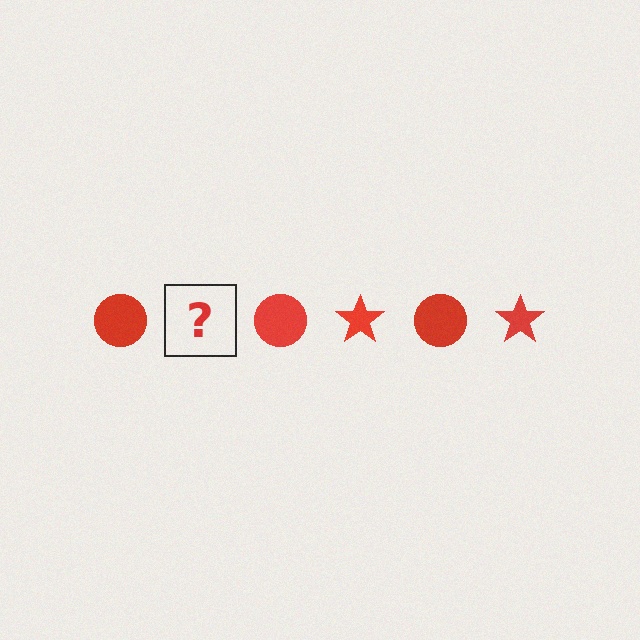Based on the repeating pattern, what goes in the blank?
The blank should be a red star.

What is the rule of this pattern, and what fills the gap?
The rule is that the pattern cycles through circle, star shapes in red. The gap should be filled with a red star.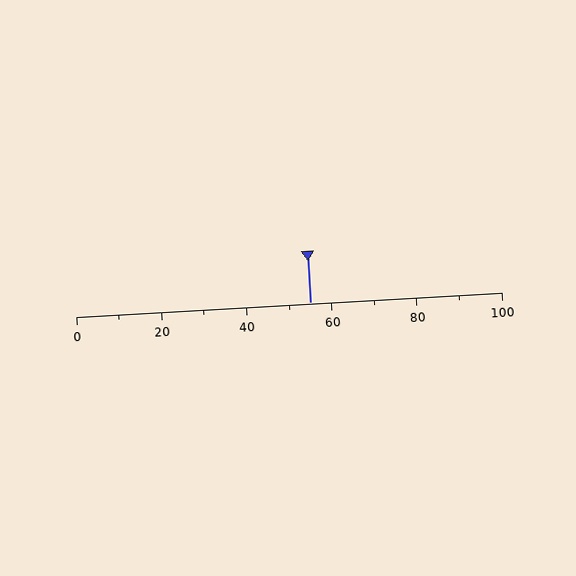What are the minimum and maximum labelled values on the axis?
The axis runs from 0 to 100.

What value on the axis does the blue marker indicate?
The marker indicates approximately 55.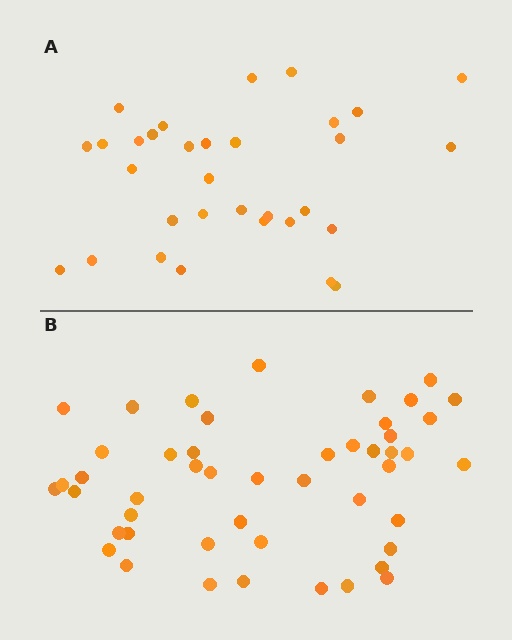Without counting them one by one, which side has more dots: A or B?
Region B (the bottom region) has more dots.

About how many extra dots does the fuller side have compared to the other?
Region B has approximately 15 more dots than region A.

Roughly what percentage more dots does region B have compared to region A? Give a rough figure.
About 50% more.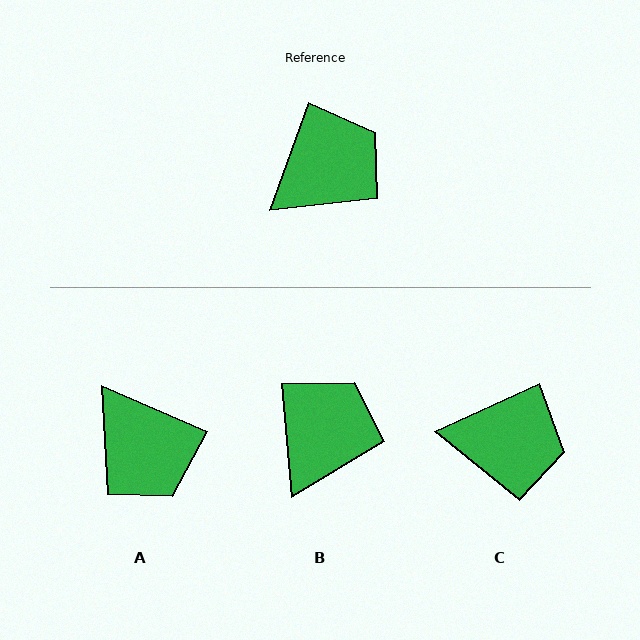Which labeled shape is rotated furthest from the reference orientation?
A, about 94 degrees away.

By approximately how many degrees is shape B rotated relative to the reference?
Approximately 25 degrees counter-clockwise.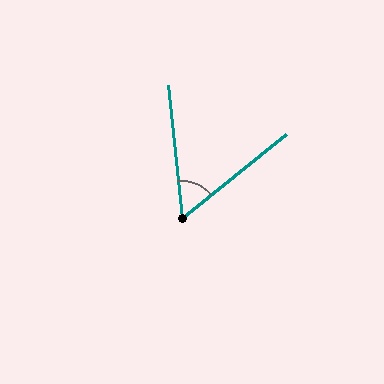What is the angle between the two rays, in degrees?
Approximately 57 degrees.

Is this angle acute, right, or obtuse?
It is acute.